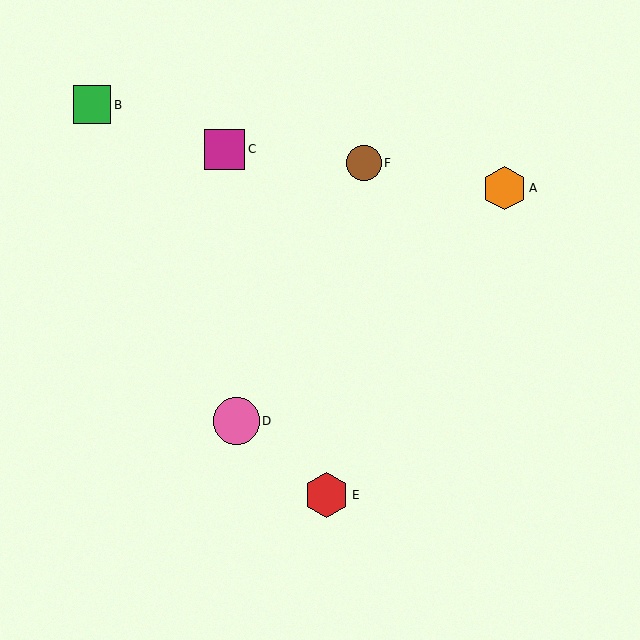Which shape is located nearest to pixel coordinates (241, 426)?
The pink circle (labeled D) at (236, 421) is nearest to that location.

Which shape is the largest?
The pink circle (labeled D) is the largest.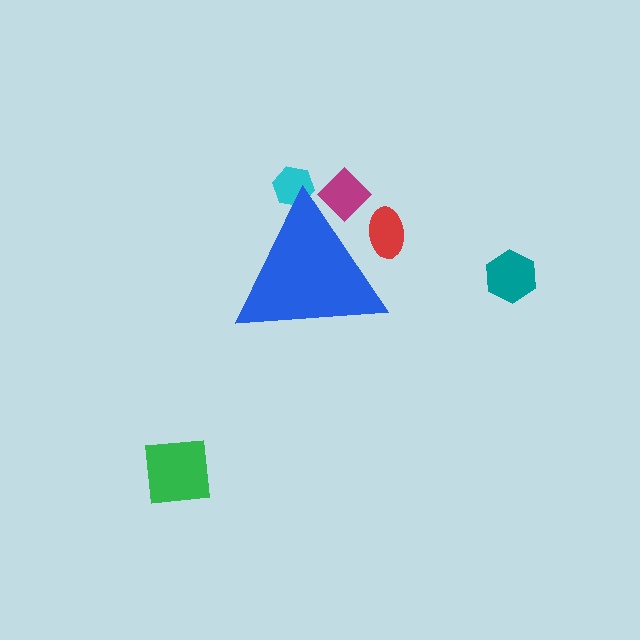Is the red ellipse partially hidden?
Yes, the red ellipse is partially hidden behind the blue triangle.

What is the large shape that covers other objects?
A blue triangle.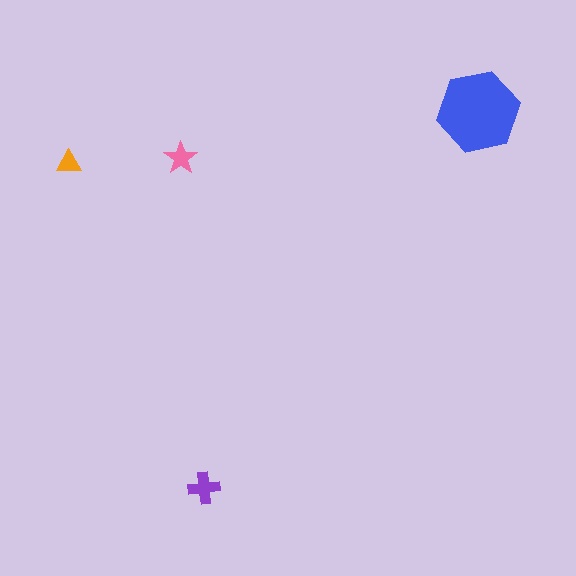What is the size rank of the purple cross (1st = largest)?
2nd.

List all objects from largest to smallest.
The blue hexagon, the purple cross, the pink star, the orange triangle.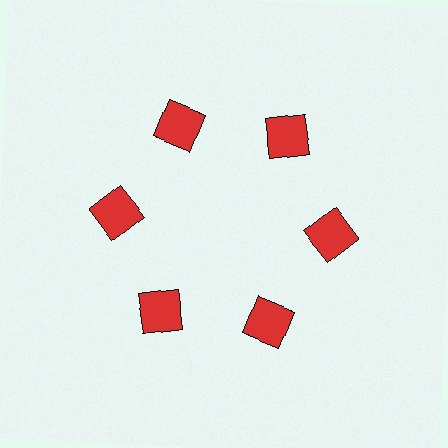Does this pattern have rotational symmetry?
Yes, this pattern has 6-fold rotational symmetry. It looks the same after rotating 60 degrees around the center.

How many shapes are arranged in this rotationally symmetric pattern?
There are 6 shapes, arranged in 6 groups of 1.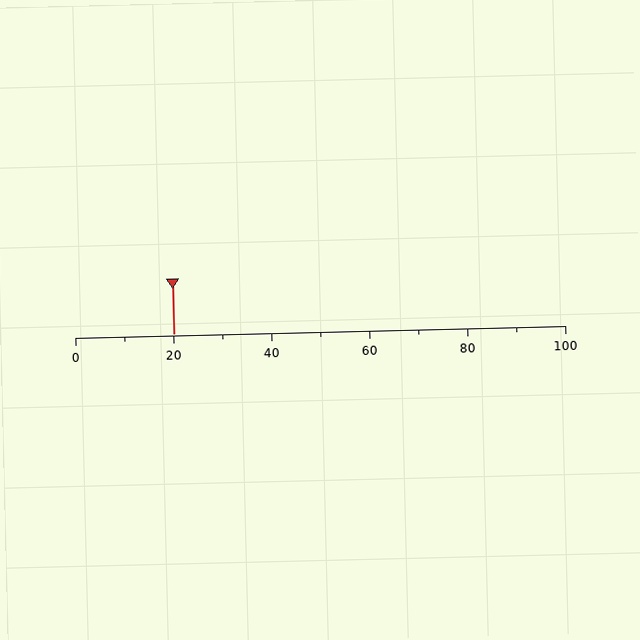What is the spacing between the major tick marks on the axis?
The major ticks are spaced 20 apart.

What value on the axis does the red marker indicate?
The marker indicates approximately 20.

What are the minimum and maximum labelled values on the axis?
The axis runs from 0 to 100.